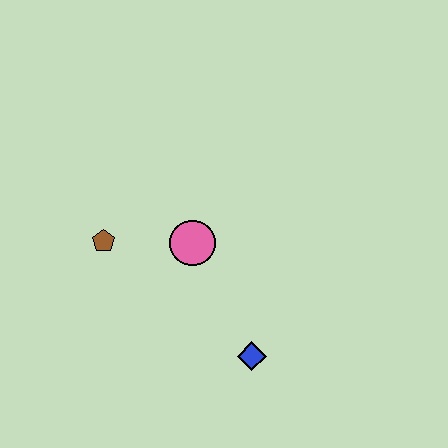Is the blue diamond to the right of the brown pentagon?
Yes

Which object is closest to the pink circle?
The brown pentagon is closest to the pink circle.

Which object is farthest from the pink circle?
The blue diamond is farthest from the pink circle.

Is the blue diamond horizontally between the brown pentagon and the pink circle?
No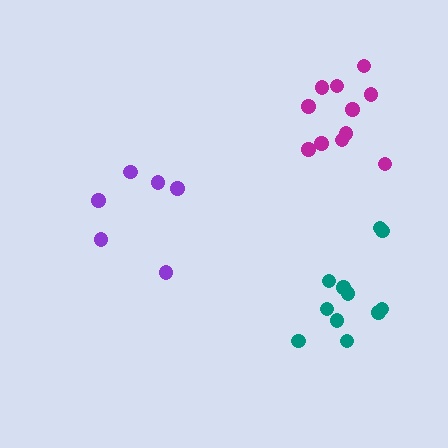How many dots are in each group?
Group 1: 6 dots, Group 2: 11 dots, Group 3: 11 dots (28 total).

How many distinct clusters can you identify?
There are 3 distinct clusters.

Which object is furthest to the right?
The magenta cluster is rightmost.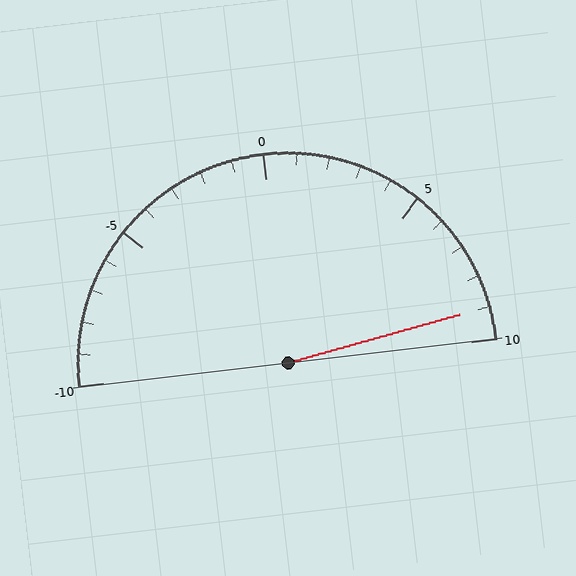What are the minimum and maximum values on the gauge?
The gauge ranges from -10 to 10.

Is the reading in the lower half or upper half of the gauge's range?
The reading is in the upper half of the range (-10 to 10).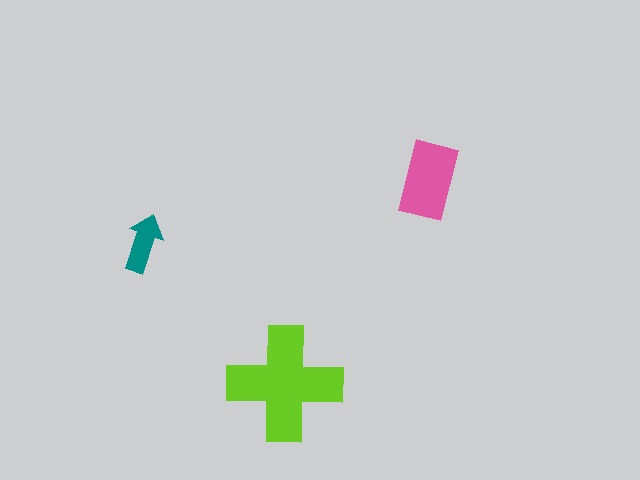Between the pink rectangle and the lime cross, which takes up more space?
The lime cross.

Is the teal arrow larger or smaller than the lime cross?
Smaller.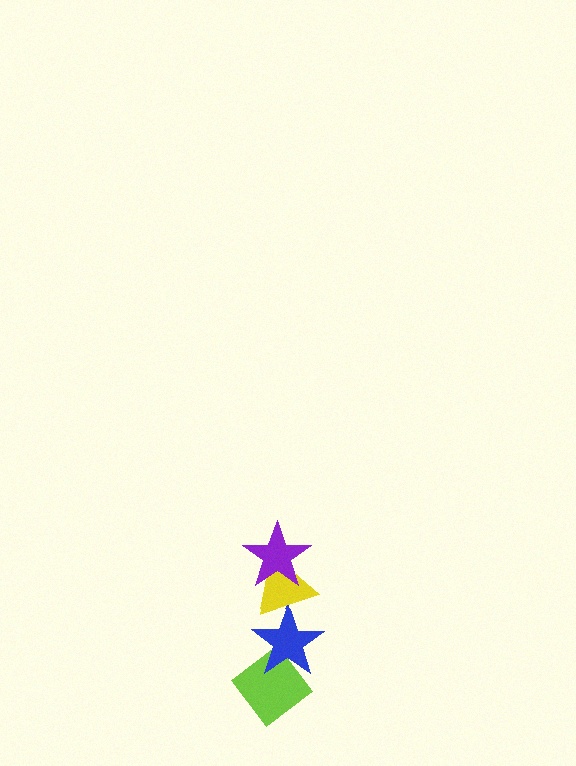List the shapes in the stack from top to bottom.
From top to bottom: the purple star, the yellow triangle, the blue star, the lime diamond.